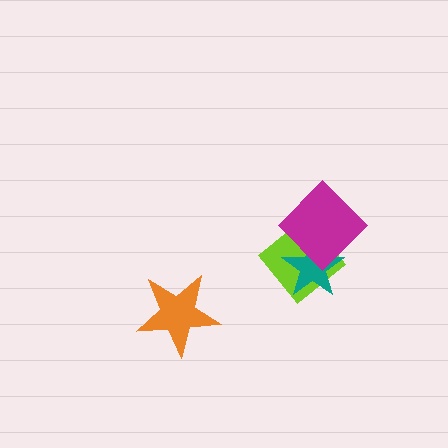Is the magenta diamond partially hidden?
No, no other shape covers it.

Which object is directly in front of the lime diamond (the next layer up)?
The teal star is directly in front of the lime diamond.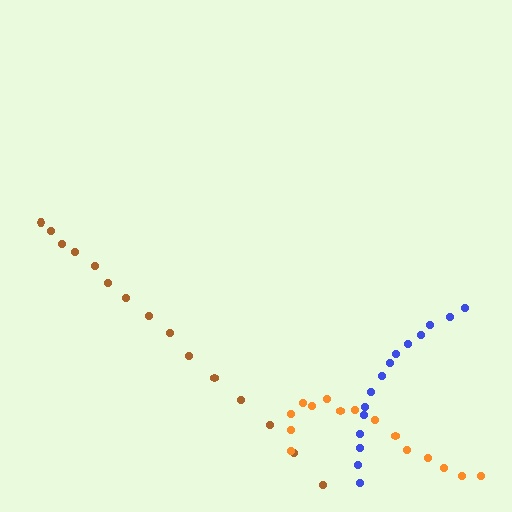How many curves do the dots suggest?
There are 3 distinct paths.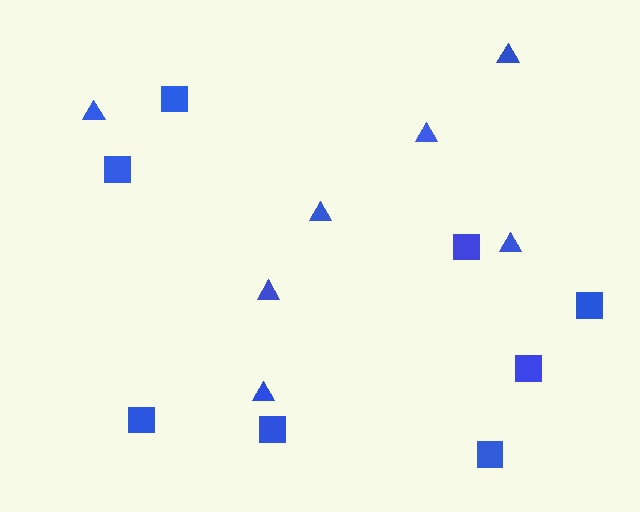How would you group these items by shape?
There are 2 groups: one group of triangles (7) and one group of squares (8).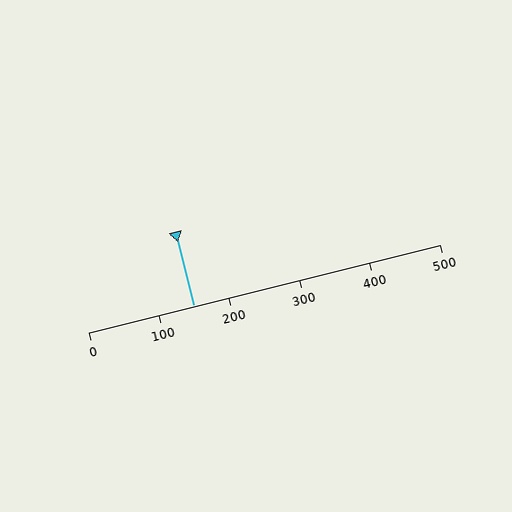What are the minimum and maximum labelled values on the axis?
The axis runs from 0 to 500.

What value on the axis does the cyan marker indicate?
The marker indicates approximately 150.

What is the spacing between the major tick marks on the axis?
The major ticks are spaced 100 apart.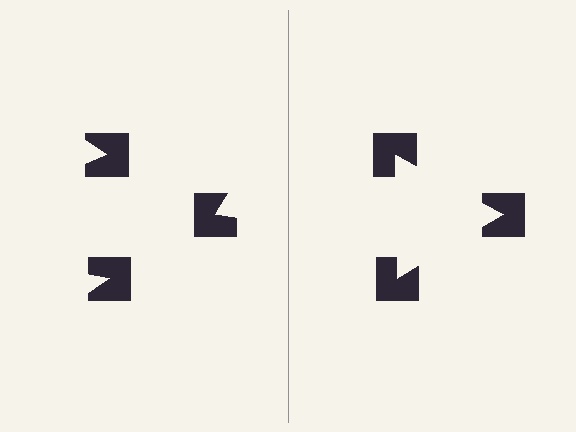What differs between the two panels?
The notched squares are positioned identically on both sides; only the wedge orientations differ. On the right they align to a triangle; on the left they are misaligned.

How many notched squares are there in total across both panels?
6 — 3 on each side.